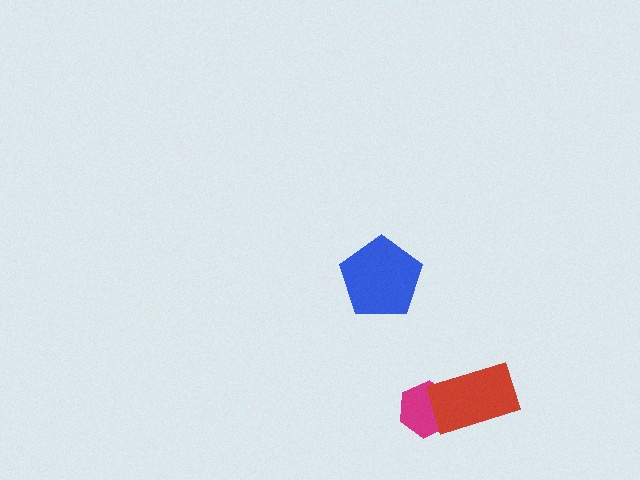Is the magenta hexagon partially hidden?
Yes, it is partially covered by another shape.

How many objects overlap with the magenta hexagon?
1 object overlaps with the magenta hexagon.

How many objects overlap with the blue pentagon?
0 objects overlap with the blue pentagon.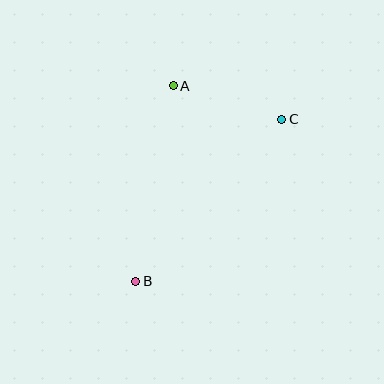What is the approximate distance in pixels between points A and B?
The distance between A and B is approximately 199 pixels.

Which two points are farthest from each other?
Points B and C are farthest from each other.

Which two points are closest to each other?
Points A and C are closest to each other.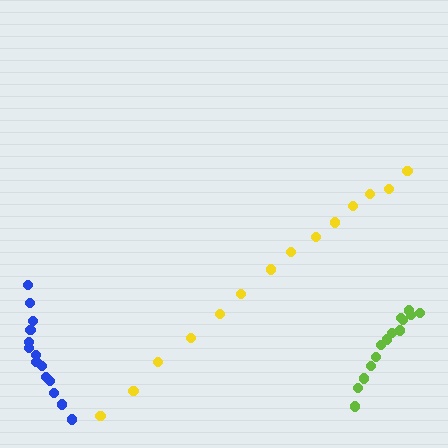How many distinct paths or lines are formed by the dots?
There are 3 distinct paths.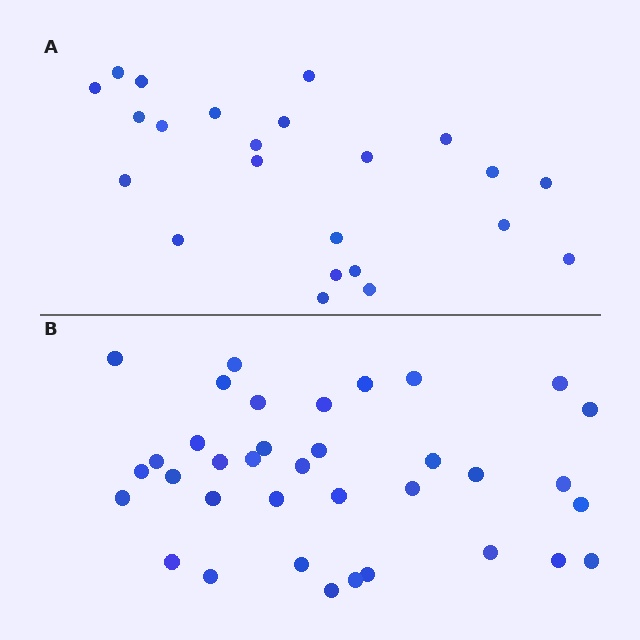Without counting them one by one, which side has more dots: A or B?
Region B (the bottom region) has more dots.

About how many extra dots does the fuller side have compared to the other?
Region B has approximately 15 more dots than region A.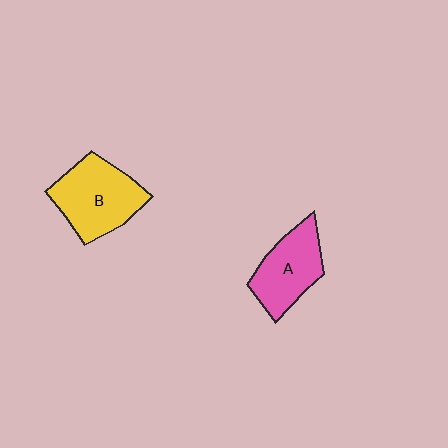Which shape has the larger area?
Shape B (yellow).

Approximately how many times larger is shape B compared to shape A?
Approximately 1.2 times.